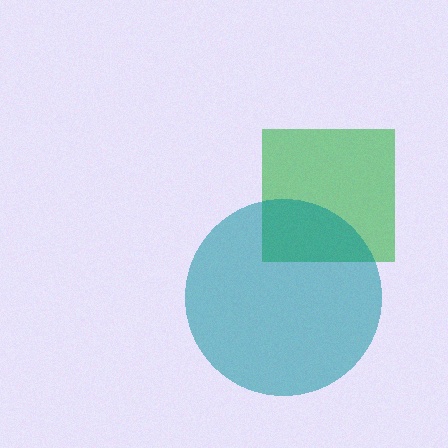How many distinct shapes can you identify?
There are 2 distinct shapes: a green square, a teal circle.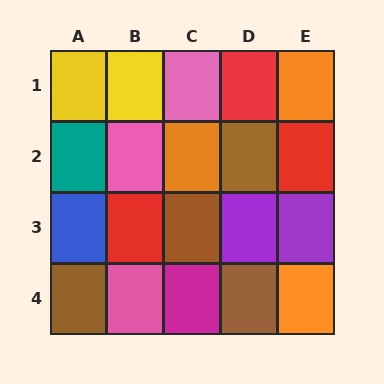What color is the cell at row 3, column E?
Purple.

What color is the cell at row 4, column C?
Magenta.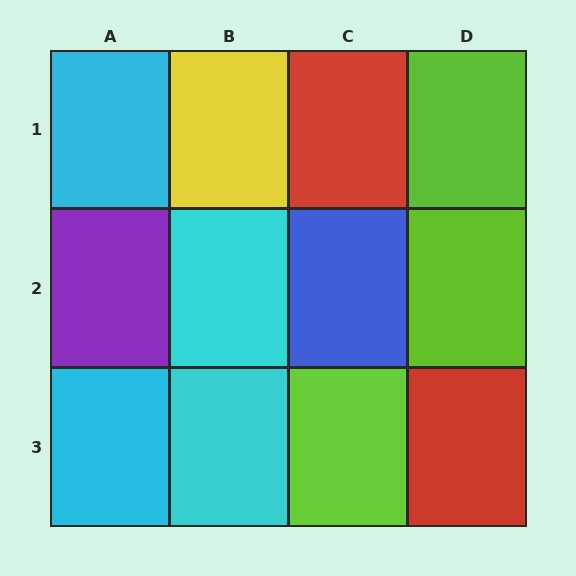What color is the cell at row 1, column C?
Red.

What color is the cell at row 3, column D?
Red.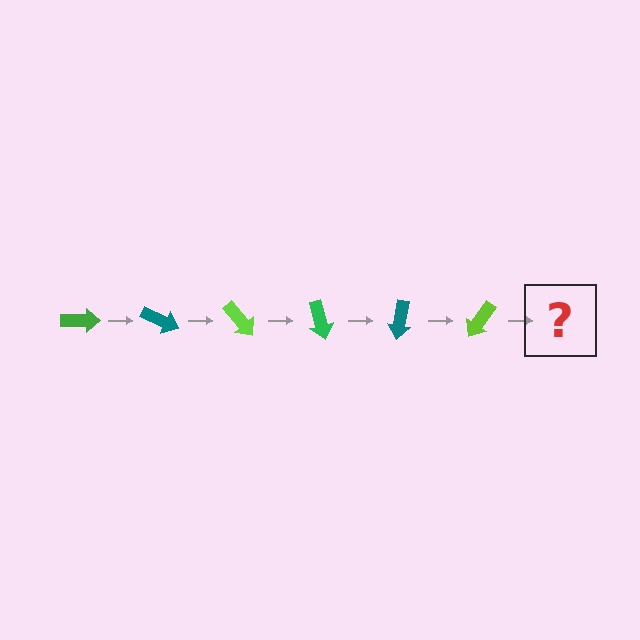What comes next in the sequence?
The next element should be a green arrow, rotated 150 degrees from the start.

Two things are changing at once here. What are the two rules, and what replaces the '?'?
The two rules are that it rotates 25 degrees each step and the color cycles through green, teal, and lime. The '?' should be a green arrow, rotated 150 degrees from the start.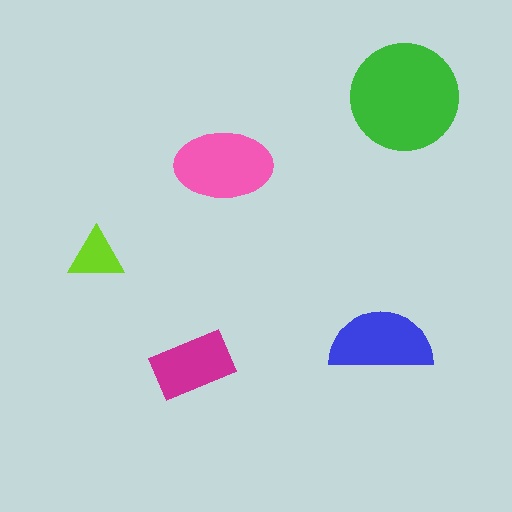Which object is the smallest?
The lime triangle.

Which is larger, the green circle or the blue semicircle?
The green circle.